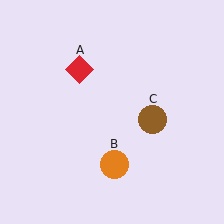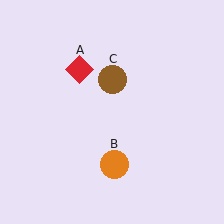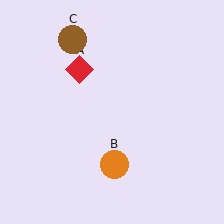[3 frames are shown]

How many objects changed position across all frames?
1 object changed position: brown circle (object C).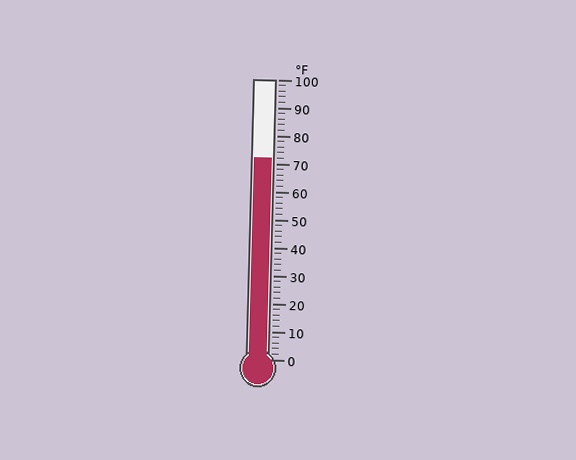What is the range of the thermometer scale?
The thermometer scale ranges from 0°F to 100°F.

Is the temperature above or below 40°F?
The temperature is above 40°F.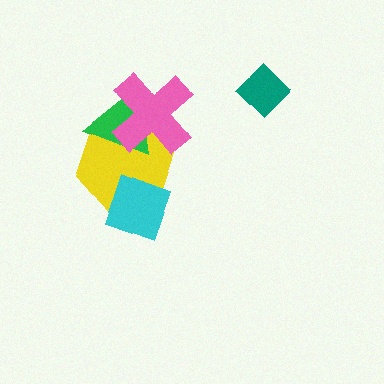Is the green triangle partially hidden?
Yes, it is partially covered by another shape.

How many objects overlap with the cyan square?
1 object overlaps with the cyan square.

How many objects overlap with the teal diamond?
0 objects overlap with the teal diamond.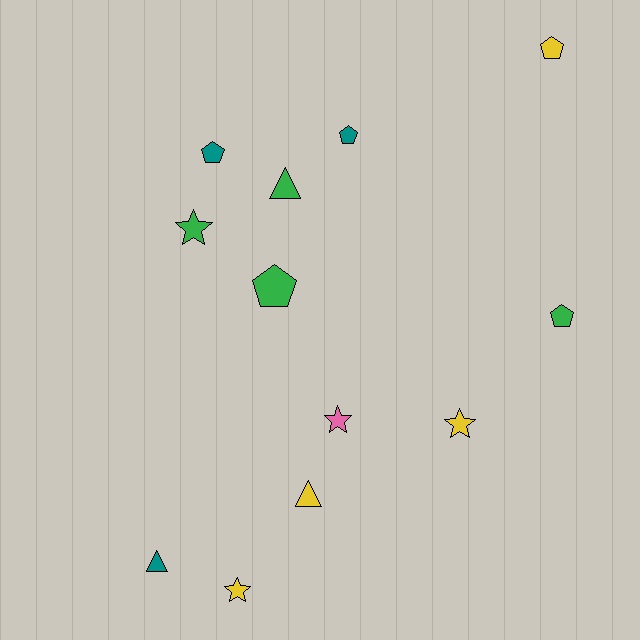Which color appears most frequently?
Yellow, with 4 objects.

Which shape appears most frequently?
Pentagon, with 5 objects.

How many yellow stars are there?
There are 2 yellow stars.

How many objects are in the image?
There are 12 objects.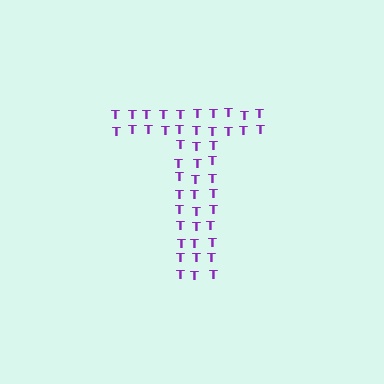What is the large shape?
The large shape is the letter T.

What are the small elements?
The small elements are letter T's.